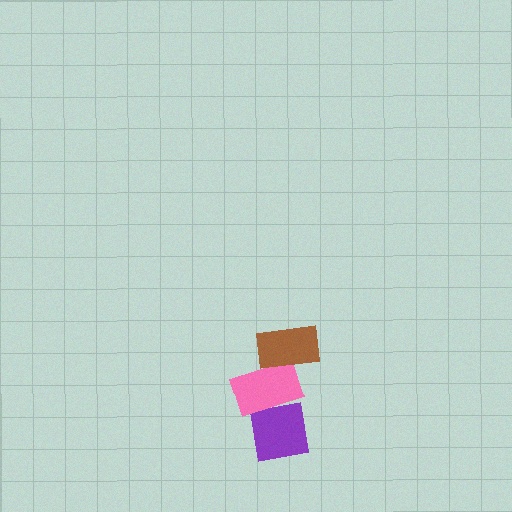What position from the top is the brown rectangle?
The brown rectangle is 1st from the top.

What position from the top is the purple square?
The purple square is 3rd from the top.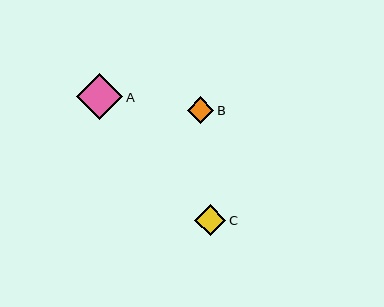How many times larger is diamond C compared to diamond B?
Diamond C is approximately 1.2 times the size of diamond B.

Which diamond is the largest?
Diamond A is the largest with a size of approximately 47 pixels.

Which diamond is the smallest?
Diamond B is the smallest with a size of approximately 26 pixels.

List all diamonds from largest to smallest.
From largest to smallest: A, C, B.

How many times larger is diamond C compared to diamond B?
Diamond C is approximately 1.2 times the size of diamond B.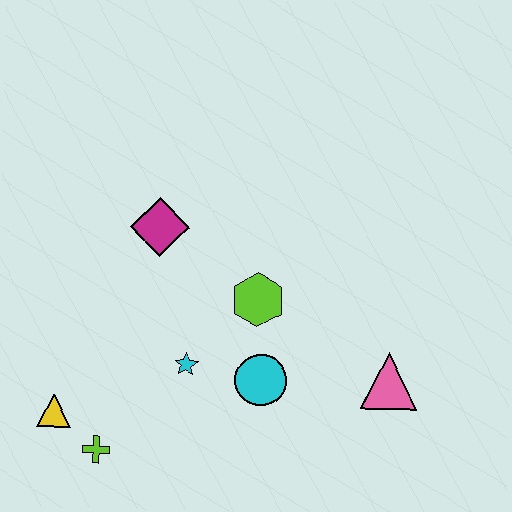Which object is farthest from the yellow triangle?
The pink triangle is farthest from the yellow triangle.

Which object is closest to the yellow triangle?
The lime cross is closest to the yellow triangle.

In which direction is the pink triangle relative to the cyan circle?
The pink triangle is to the right of the cyan circle.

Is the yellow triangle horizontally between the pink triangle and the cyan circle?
No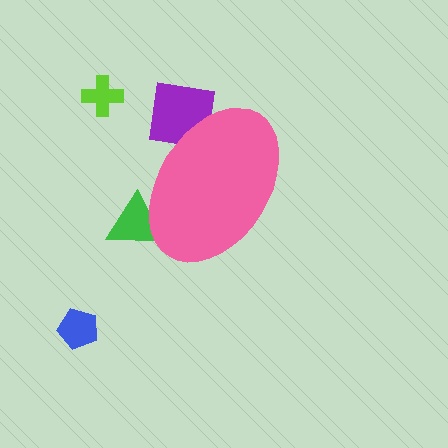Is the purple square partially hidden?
Yes, the purple square is partially hidden behind the pink ellipse.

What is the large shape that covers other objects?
A pink ellipse.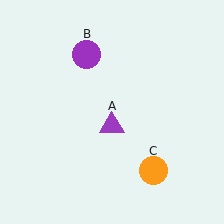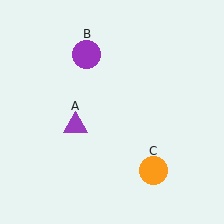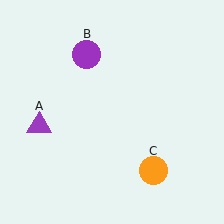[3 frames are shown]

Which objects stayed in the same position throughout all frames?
Purple circle (object B) and orange circle (object C) remained stationary.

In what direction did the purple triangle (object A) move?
The purple triangle (object A) moved left.